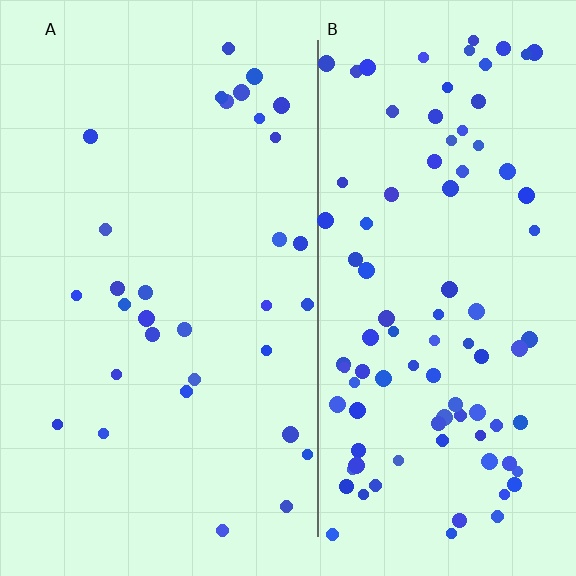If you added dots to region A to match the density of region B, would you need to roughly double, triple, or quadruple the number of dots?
Approximately triple.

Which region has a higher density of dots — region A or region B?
B (the right).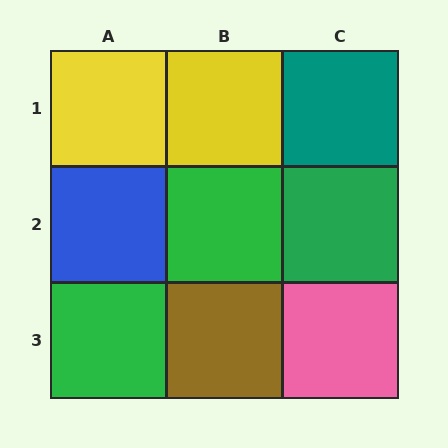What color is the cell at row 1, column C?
Teal.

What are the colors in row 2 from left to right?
Blue, green, green.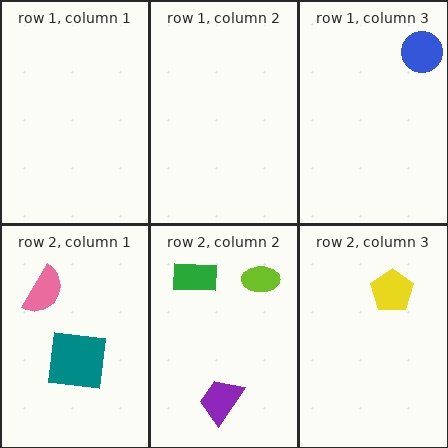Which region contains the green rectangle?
The row 2, column 2 region.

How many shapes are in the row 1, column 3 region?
1.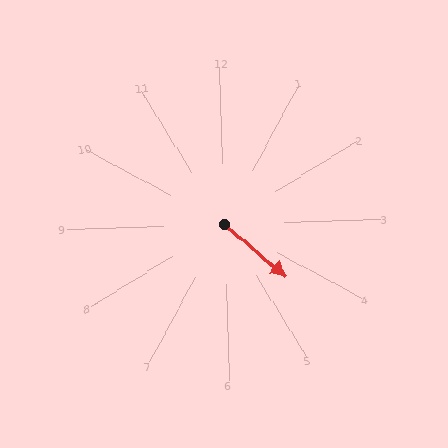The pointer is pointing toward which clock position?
Roughly 4 o'clock.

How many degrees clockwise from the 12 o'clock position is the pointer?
Approximately 133 degrees.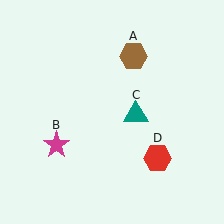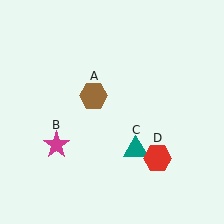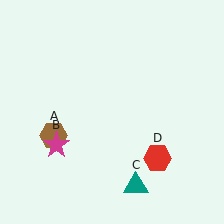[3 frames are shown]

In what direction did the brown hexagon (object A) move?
The brown hexagon (object A) moved down and to the left.